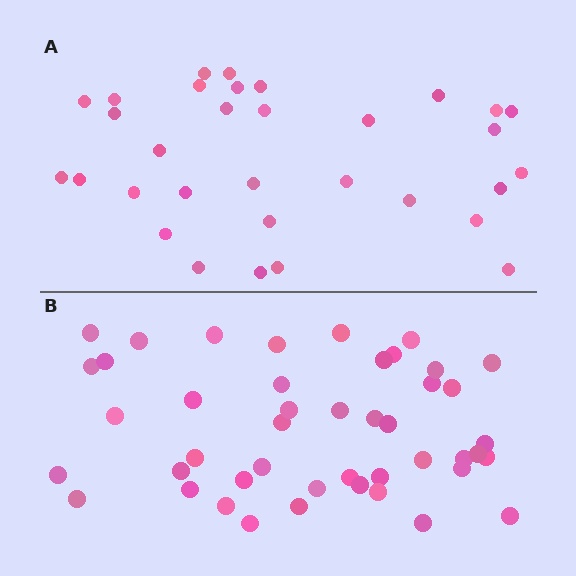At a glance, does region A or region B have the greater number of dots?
Region B (the bottom region) has more dots.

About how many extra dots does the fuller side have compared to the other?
Region B has approximately 15 more dots than region A.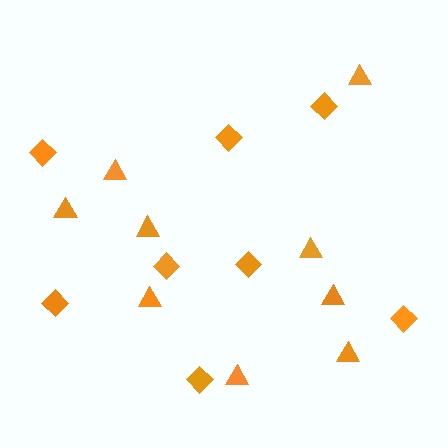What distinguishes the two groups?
There are 2 groups: one group of triangles (9) and one group of diamonds (8).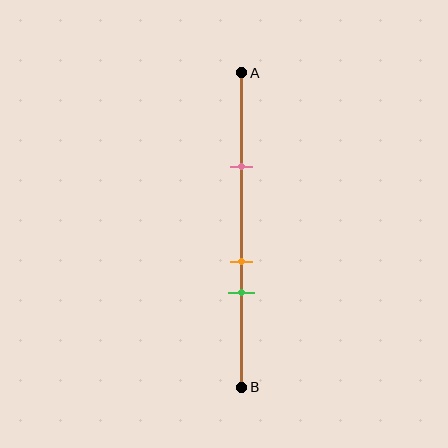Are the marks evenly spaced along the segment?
No, the marks are not evenly spaced.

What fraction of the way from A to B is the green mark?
The green mark is approximately 70% (0.7) of the way from A to B.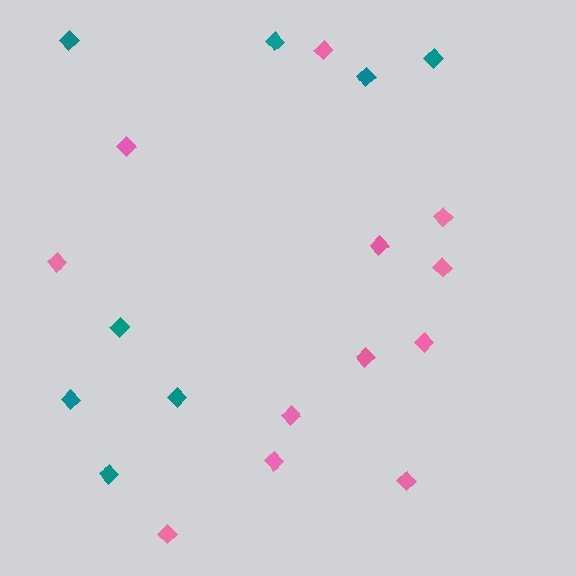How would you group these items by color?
There are 2 groups: one group of pink diamonds (12) and one group of teal diamonds (8).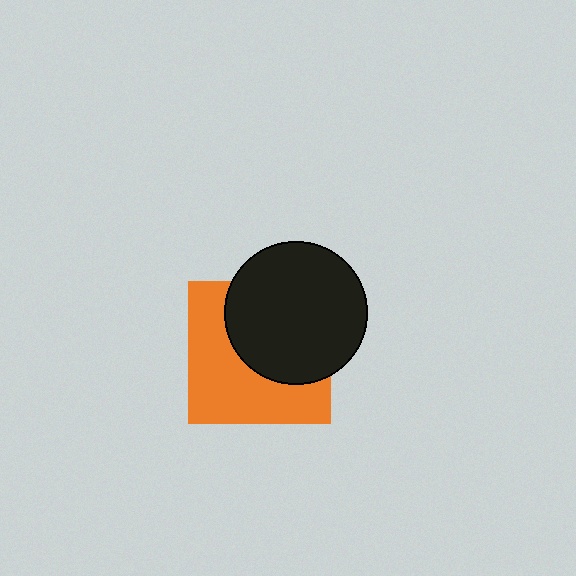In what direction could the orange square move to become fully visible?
The orange square could move toward the lower-left. That would shift it out from behind the black circle entirely.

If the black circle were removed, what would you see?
You would see the complete orange square.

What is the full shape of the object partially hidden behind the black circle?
The partially hidden object is an orange square.